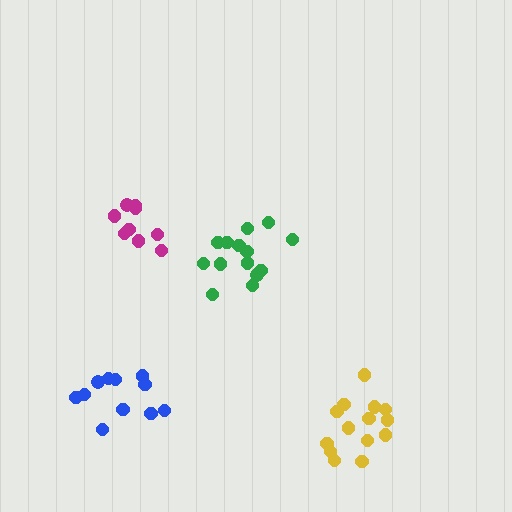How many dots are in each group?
Group 1: 14 dots, Group 2: 15 dots, Group 3: 11 dots, Group 4: 9 dots (49 total).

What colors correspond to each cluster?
The clusters are colored: green, yellow, blue, magenta.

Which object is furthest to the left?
The blue cluster is leftmost.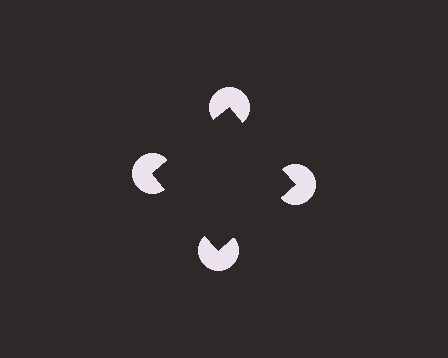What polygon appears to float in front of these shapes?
An illusory square — its edges are inferred from the aligned wedge cuts in the pac-man discs, not physically drawn.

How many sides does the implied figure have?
4 sides.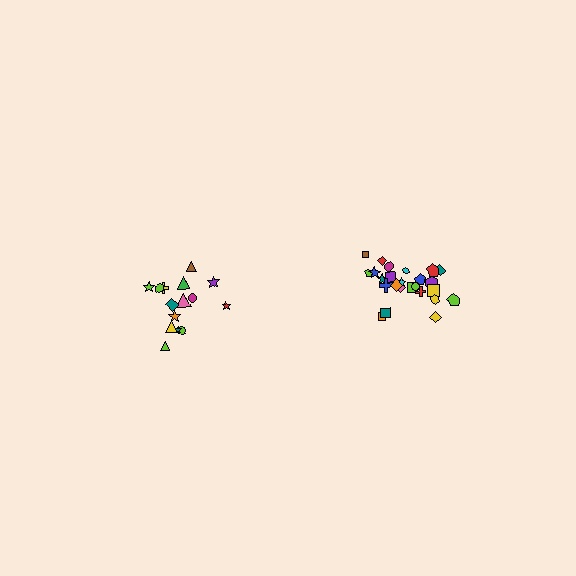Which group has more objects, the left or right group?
The right group.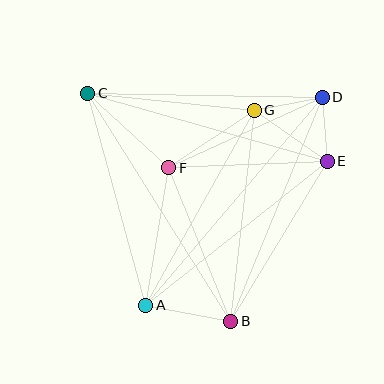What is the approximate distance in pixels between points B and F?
The distance between B and F is approximately 166 pixels.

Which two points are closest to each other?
Points D and E are closest to each other.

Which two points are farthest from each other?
Points A and D are farthest from each other.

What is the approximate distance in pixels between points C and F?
The distance between C and F is approximately 110 pixels.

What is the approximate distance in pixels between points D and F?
The distance between D and F is approximately 169 pixels.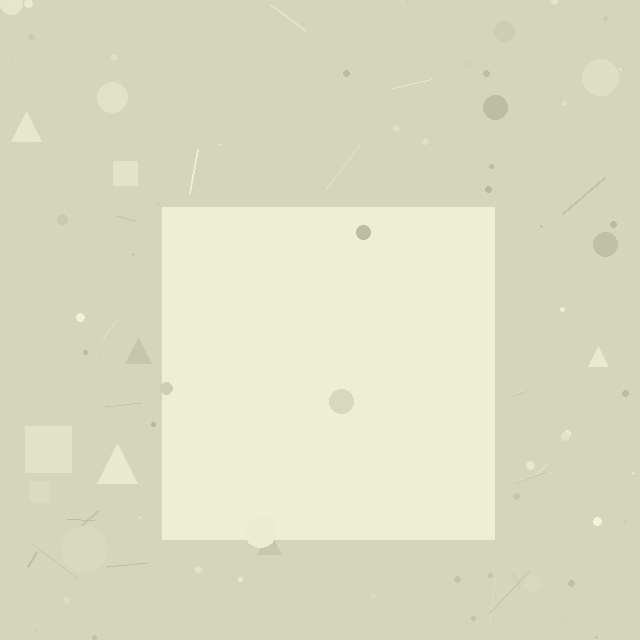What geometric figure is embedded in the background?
A square is embedded in the background.